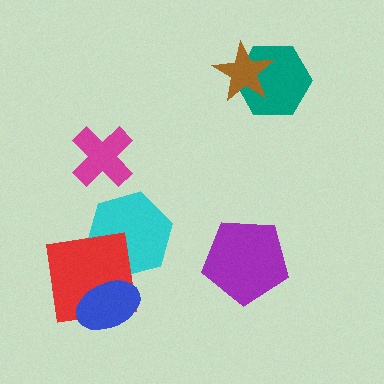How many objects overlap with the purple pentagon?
0 objects overlap with the purple pentagon.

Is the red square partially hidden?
Yes, it is partially covered by another shape.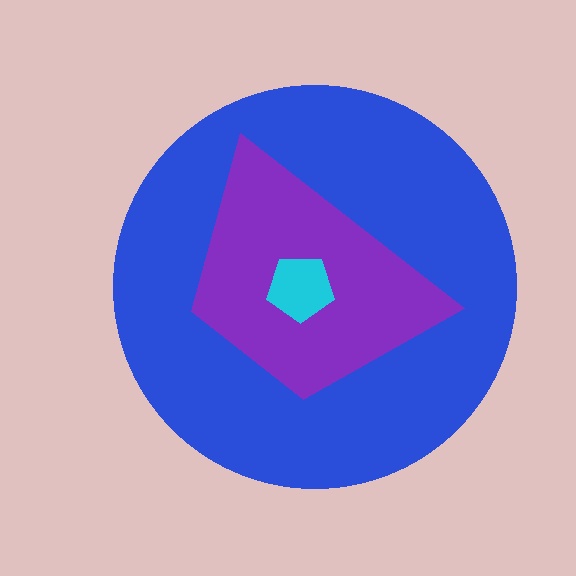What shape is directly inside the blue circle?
The purple trapezoid.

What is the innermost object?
The cyan pentagon.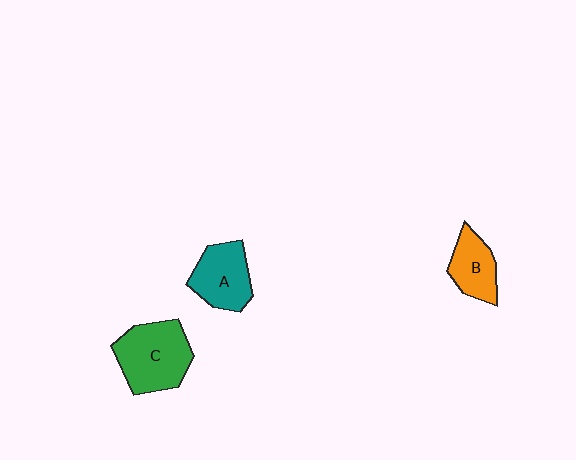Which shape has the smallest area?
Shape B (orange).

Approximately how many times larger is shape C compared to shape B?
Approximately 1.7 times.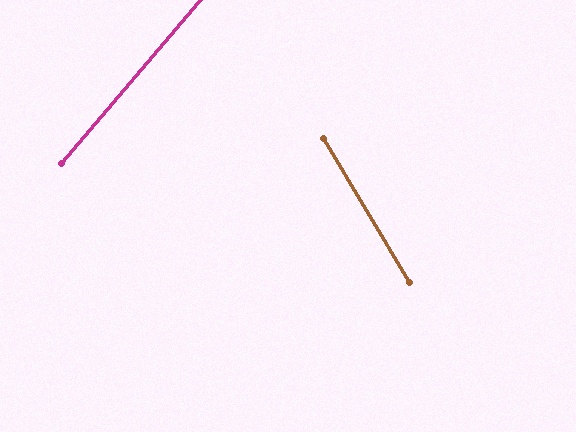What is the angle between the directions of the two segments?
Approximately 71 degrees.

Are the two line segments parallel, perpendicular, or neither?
Neither parallel nor perpendicular — they differ by about 71°.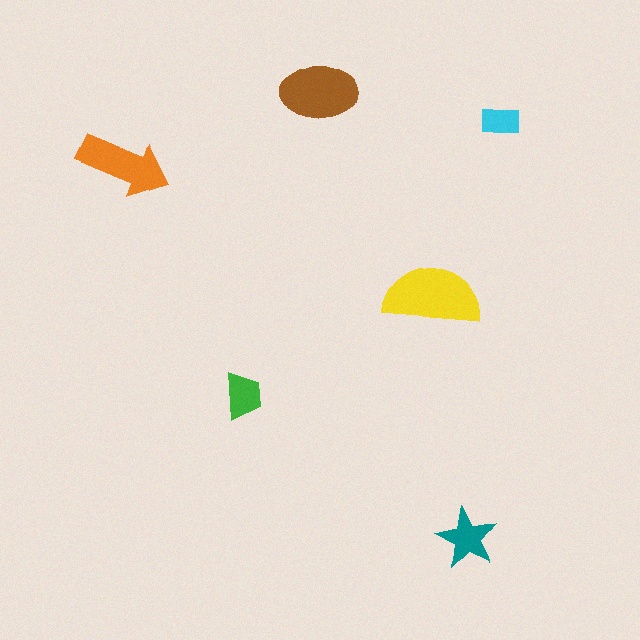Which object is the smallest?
The cyan rectangle.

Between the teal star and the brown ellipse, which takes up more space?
The brown ellipse.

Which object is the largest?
The yellow semicircle.